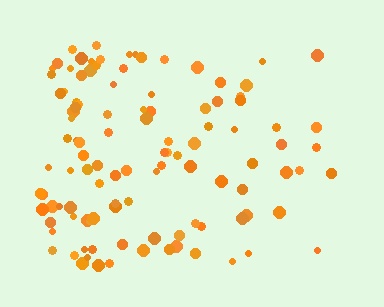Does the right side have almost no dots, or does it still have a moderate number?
Still a moderate number, just noticeably fewer than the left.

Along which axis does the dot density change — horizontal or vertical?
Horizontal.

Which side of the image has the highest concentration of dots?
The left.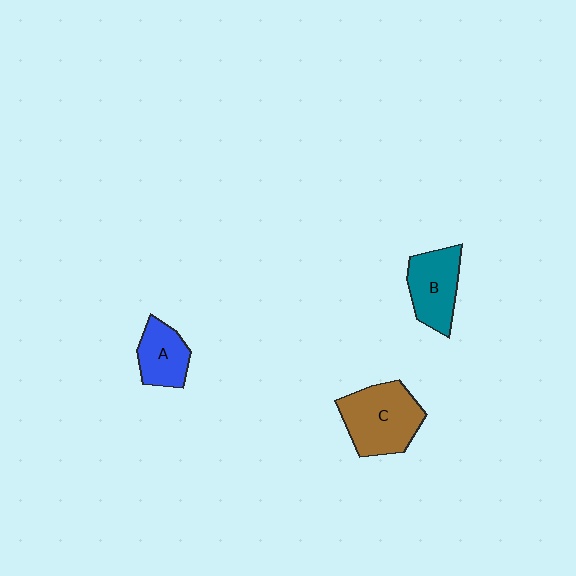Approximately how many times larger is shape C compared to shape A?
Approximately 1.7 times.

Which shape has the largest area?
Shape C (brown).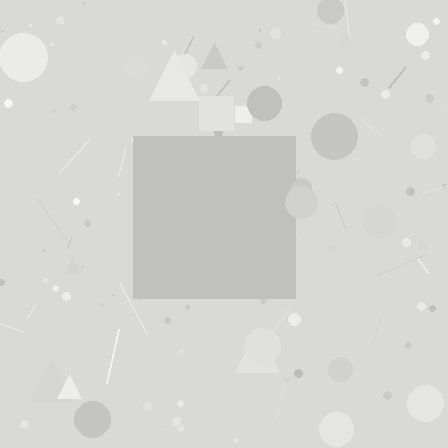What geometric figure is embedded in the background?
A square is embedded in the background.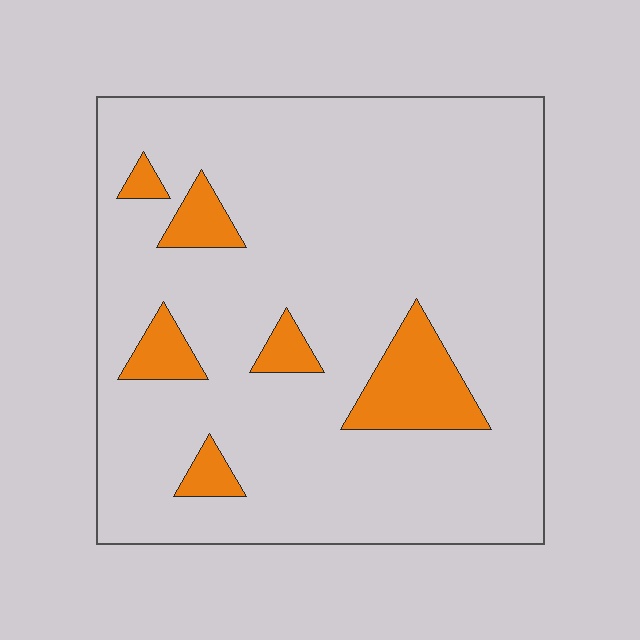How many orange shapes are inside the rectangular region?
6.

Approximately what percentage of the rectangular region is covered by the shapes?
Approximately 10%.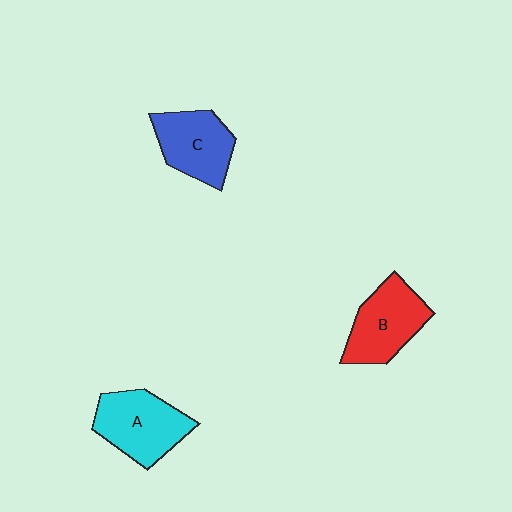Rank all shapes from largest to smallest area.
From largest to smallest: A (cyan), B (red), C (blue).